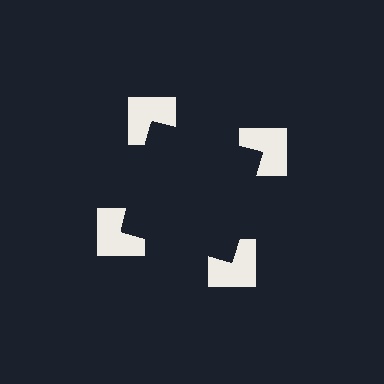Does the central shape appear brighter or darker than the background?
It typically appears slightly darker than the background, even though no actual brightness change is drawn.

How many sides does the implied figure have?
4 sides.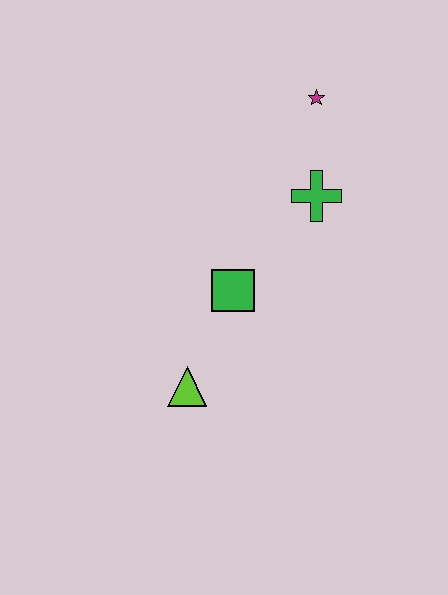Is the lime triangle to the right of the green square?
No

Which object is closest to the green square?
The lime triangle is closest to the green square.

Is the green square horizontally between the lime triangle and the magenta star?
Yes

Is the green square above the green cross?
No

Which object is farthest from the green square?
The magenta star is farthest from the green square.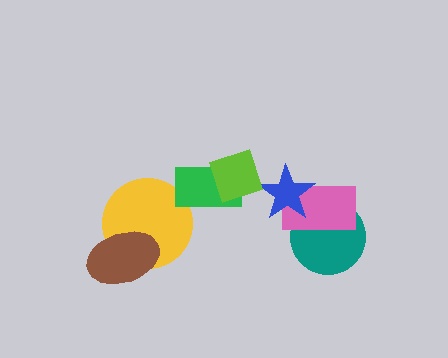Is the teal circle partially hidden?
Yes, it is partially covered by another shape.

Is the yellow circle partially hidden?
Yes, it is partially covered by another shape.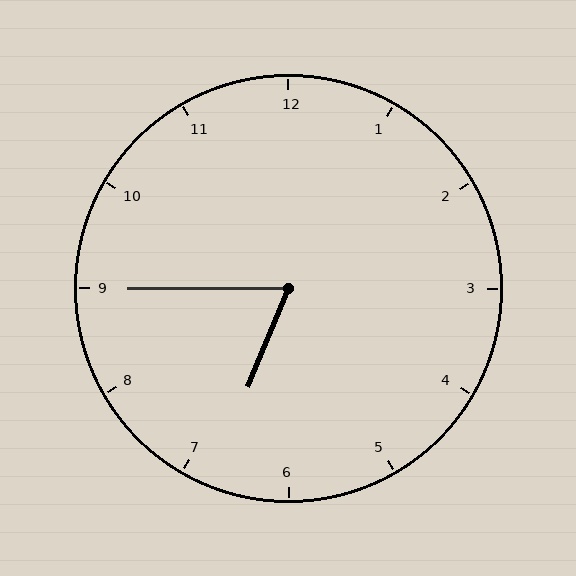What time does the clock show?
6:45.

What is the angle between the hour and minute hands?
Approximately 68 degrees.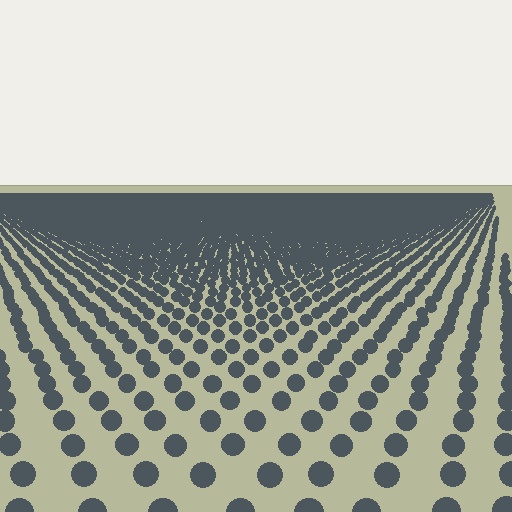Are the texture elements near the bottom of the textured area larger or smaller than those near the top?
Larger. Near the bottom, elements are closer to the viewer and appear at a bigger on-screen size.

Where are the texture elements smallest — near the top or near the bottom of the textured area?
Near the top.